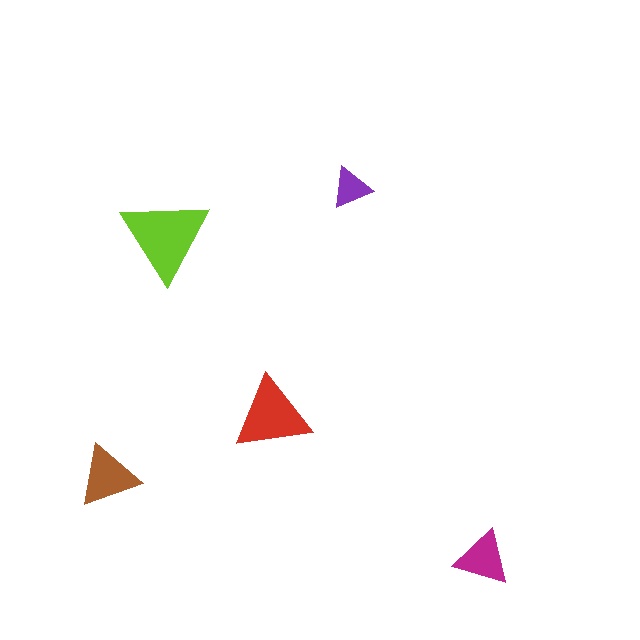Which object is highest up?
The purple triangle is topmost.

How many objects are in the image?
There are 5 objects in the image.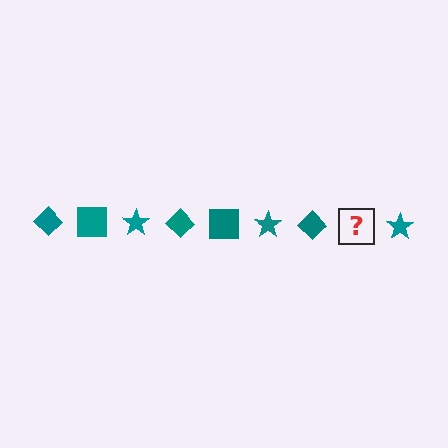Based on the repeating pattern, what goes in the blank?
The blank should be a teal square.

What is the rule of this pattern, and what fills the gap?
The rule is that the pattern cycles through diamond, square, star shapes in teal. The gap should be filled with a teal square.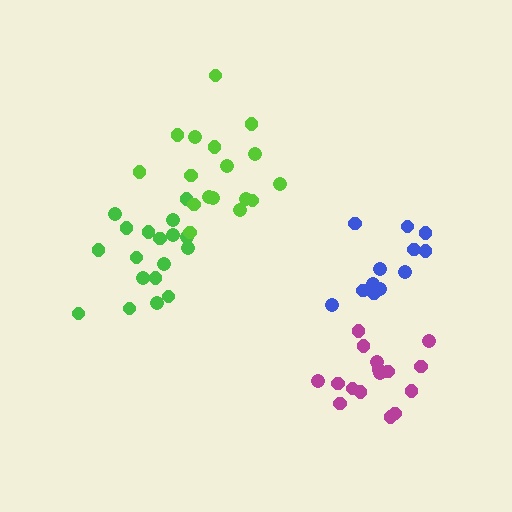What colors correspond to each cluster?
The clusters are colored: blue, green, lime, magenta.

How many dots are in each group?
Group 1: 12 dots, Group 2: 18 dots, Group 3: 17 dots, Group 4: 16 dots (63 total).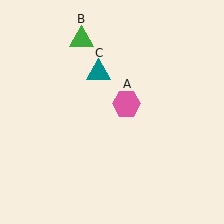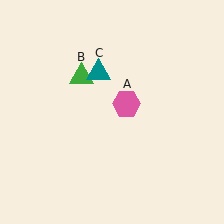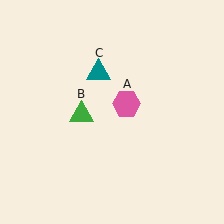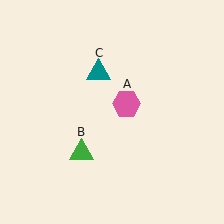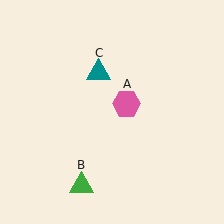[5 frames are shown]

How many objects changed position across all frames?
1 object changed position: green triangle (object B).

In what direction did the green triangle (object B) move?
The green triangle (object B) moved down.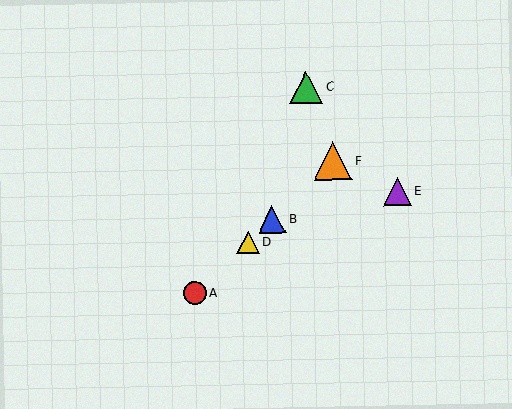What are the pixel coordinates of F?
Object F is at (333, 161).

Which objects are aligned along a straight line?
Objects A, B, D, F are aligned along a straight line.